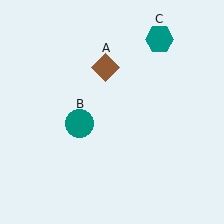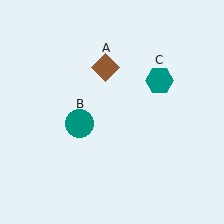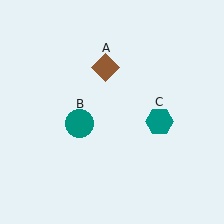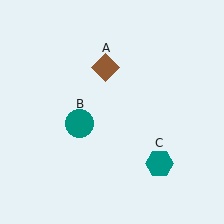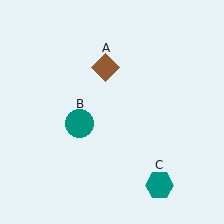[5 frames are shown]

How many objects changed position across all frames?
1 object changed position: teal hexagon (object C).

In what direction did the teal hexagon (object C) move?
The teal hexagon (object C) moved down.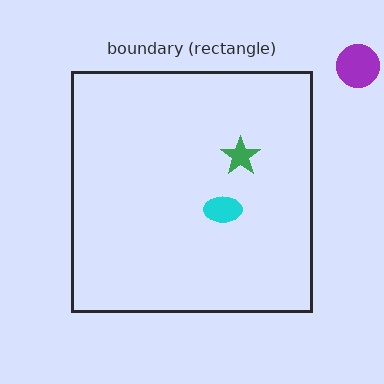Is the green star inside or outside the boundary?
Inside.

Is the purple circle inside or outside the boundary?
Outside.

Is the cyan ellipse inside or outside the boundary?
Inside.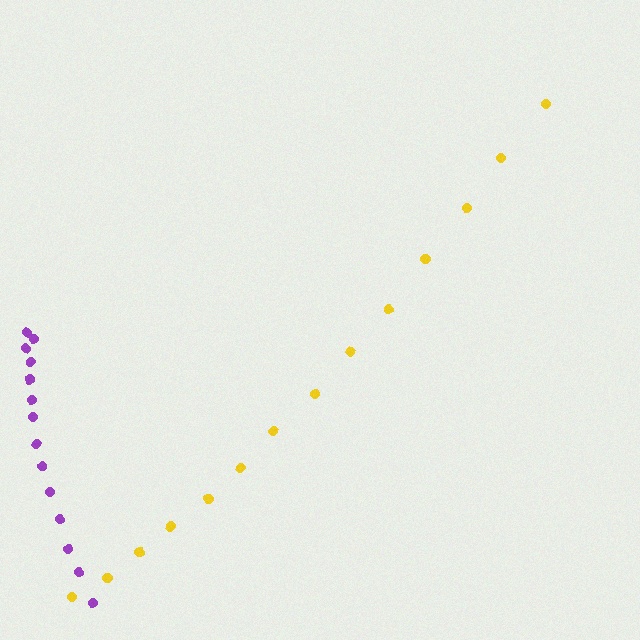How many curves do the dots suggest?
There are 2 distinct paths.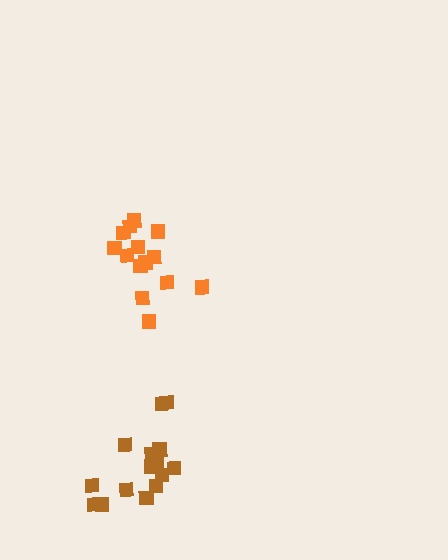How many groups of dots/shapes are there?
There are 2 groups.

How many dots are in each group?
Group 1: 14 dots, Group 2: 15 dots (29 total).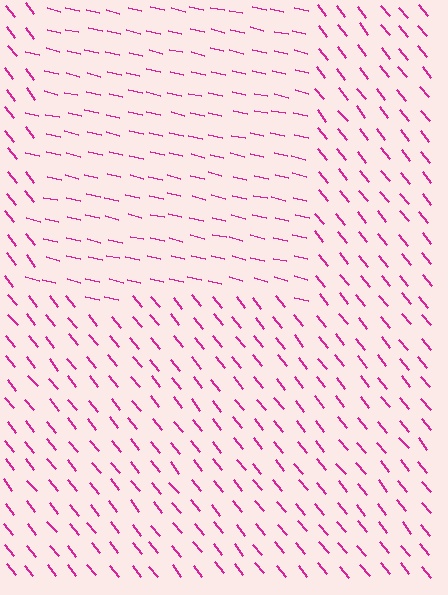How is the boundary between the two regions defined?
The boundary is defined purely by a change in line orientation (approximately 38 degrees difference). All lines are the same color and thickness.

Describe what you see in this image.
The image is filled with small magenta line segments. A rectangle region in the image has lines oriented differently from the surrounding lines, creating a visible texture boundary.